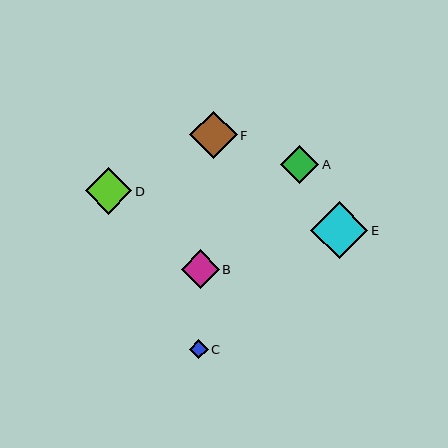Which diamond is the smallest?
Diamond C is the smallest with a size of approximately 19 pixels.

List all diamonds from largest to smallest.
From largest to smallest: E, F, D, B, A, C.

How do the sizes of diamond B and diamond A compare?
Diamond B and diamond A are approximately the same size.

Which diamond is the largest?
Diamond E is the largest with a size of approximately 57 pixels.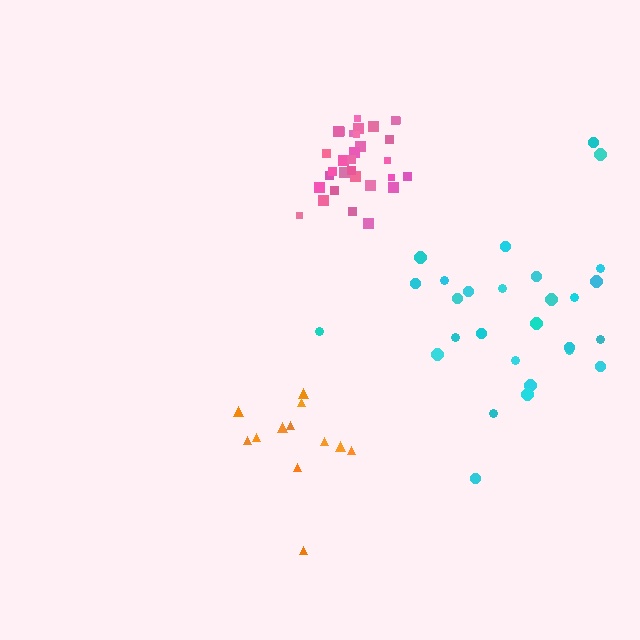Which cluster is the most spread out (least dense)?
Orange.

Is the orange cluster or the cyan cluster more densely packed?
Cyan.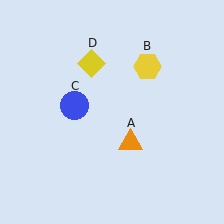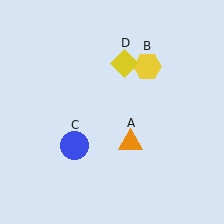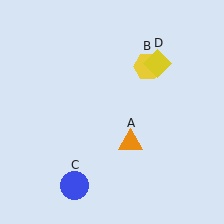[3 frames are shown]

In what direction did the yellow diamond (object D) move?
The yellow diamond (object D) moved right.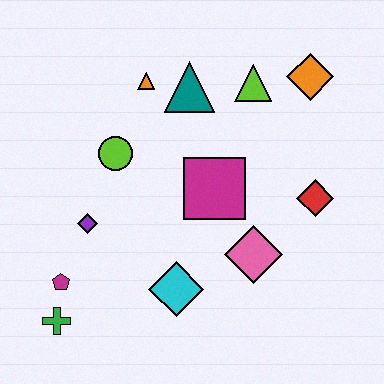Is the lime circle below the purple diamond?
No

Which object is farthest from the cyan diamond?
The orange diamond is farthest from the cyan diamond.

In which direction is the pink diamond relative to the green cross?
The pink diamond is to the right of the green cross.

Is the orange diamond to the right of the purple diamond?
Yes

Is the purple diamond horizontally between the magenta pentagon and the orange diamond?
Yes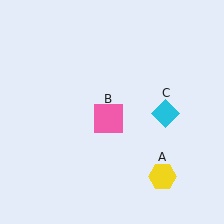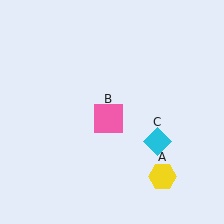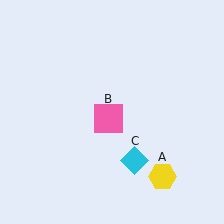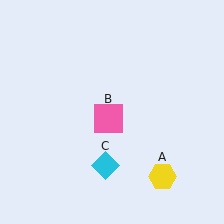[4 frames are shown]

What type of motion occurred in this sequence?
The cyan diamond (object C) rotated clockwise around the center of the scene.